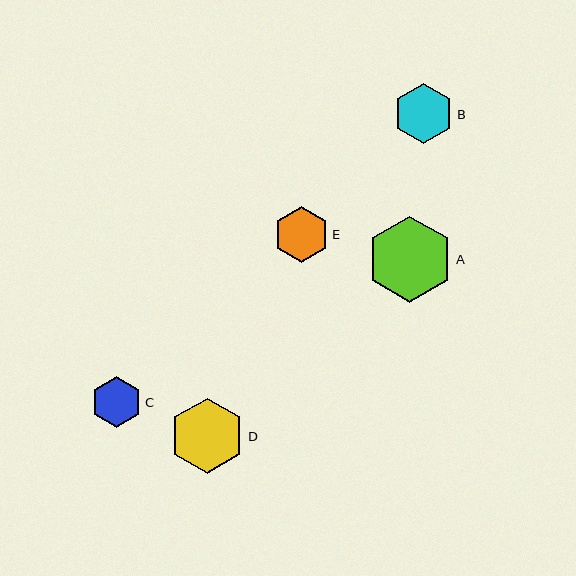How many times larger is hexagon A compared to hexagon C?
Hexagon A is approximately 1.7 times the size of hexagon C.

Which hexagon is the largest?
Hexagon A is the largest with a size of approximately 86 pixels.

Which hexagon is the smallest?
Hexagon C is the smallest with a size of approximately 50 pixels.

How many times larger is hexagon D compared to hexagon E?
Hexagon D is approximately 1.3 times the size of hexagon E.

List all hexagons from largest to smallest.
From largest to smallest: A, D, B, E, C.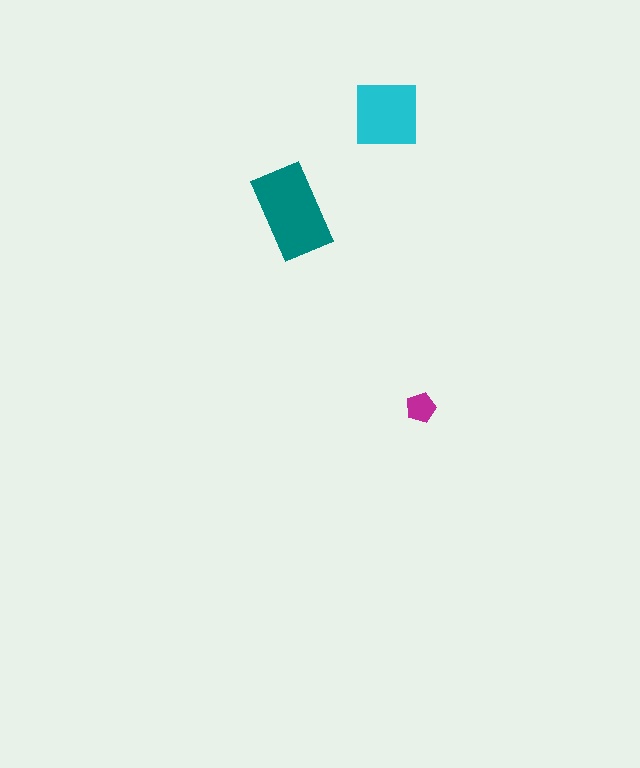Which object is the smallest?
The magenta pentagon.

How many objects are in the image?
There are 3 objects in the image.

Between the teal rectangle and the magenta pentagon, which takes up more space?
The teal rectangle.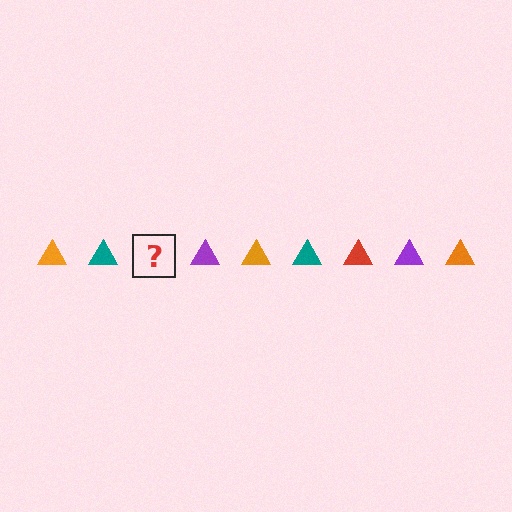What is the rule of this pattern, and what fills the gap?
The rule is that the pattern cycles through orange, teal, red, purple triangles. The gap should be filled with a red triangle.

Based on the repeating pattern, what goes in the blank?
The blank should be a red triangle.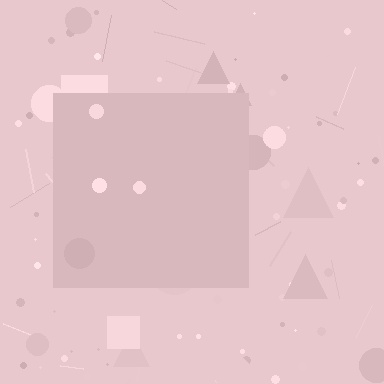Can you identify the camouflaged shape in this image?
The camouflaged shape is a square.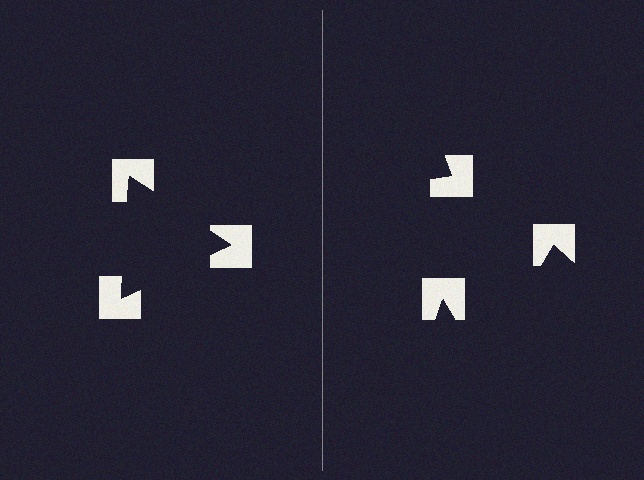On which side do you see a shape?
An illusory triangle appears on the left side. On the right side the wedge cuts are rotated, so no coherent shape forms.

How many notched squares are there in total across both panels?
6 — 3 on each side.